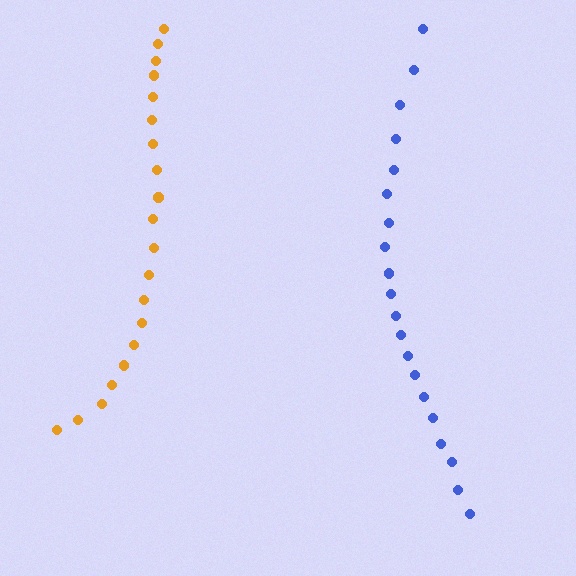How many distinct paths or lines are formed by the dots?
There are 2 distinct paths.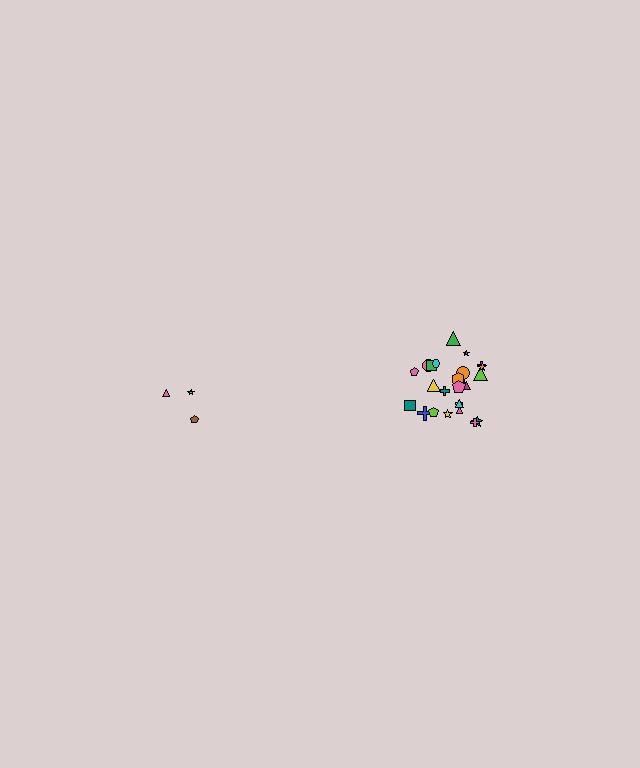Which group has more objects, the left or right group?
The right group.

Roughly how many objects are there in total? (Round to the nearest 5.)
Roughly 30 objects in total.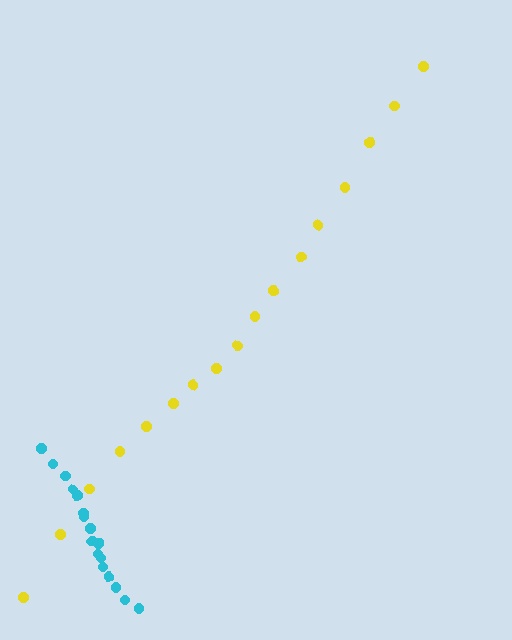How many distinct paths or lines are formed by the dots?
There are 2 distinct paths.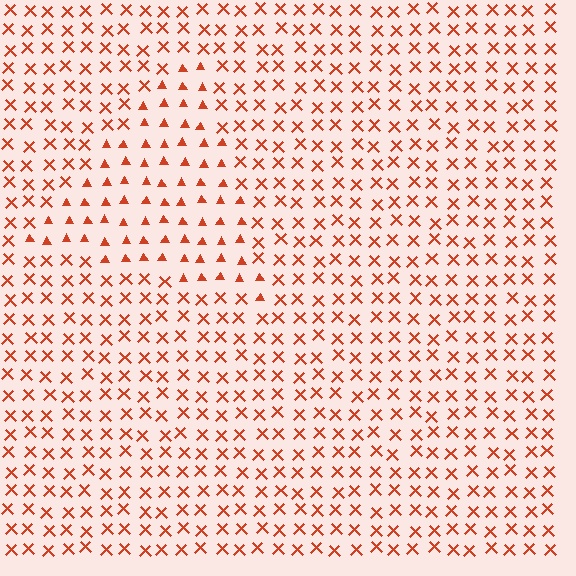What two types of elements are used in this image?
The image uses triangles inside the triangle region and X marks outside it.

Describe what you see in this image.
The image is filled with small red elements arranged in a uniform grid. A triangle-shaped region contains triangles, while the surrounding area contains X marks. The boundary is defined purely by the change in element shape.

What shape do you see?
I see a triangle.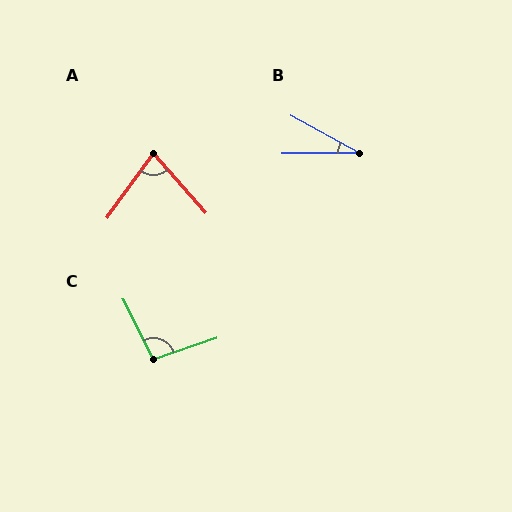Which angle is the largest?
C, at approximately 97 degrees.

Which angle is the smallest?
B, at approximately 29 degrees.